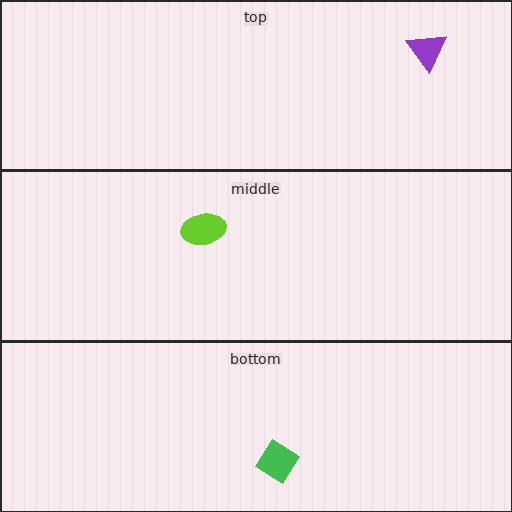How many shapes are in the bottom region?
1.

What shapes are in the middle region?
The lime ellipse.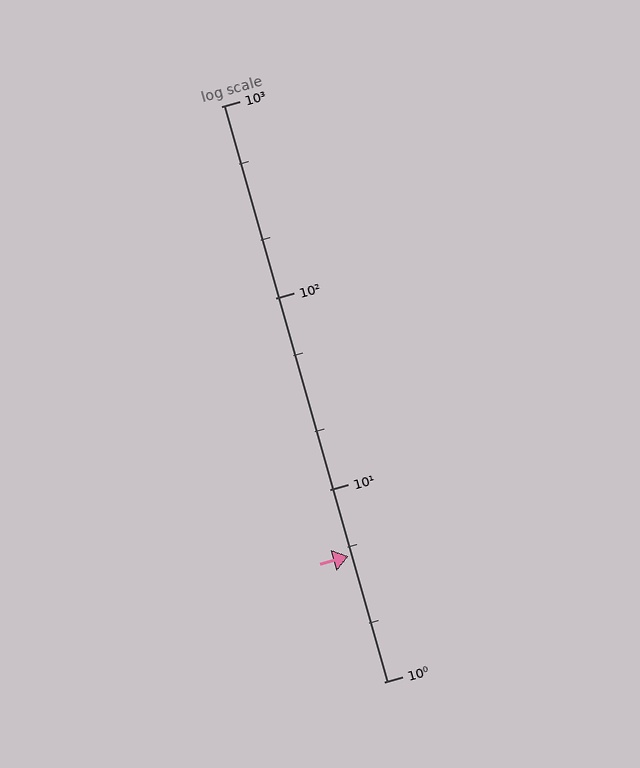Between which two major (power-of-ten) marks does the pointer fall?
The pointer is between 1 and 10.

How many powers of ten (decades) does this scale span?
The scale spans 3 decades, from 1 to 1000.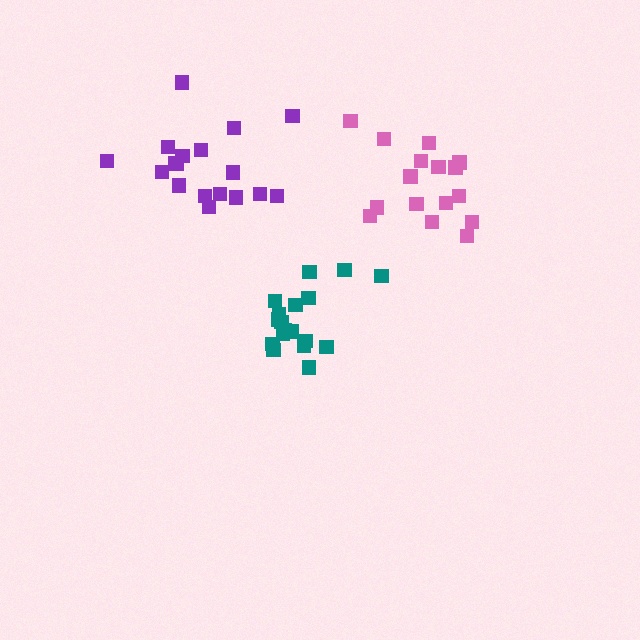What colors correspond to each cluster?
The clusters are colored: purple, teal, pink.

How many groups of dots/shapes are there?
There are 3 groups.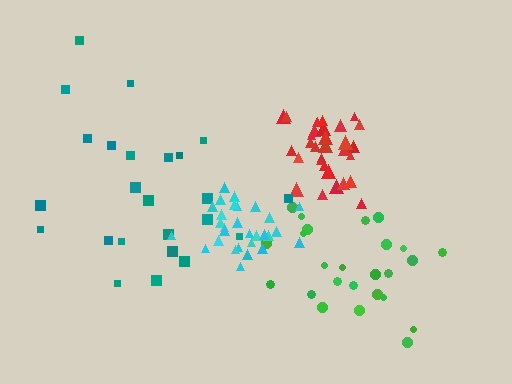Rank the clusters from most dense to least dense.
red, cyan, green, teal.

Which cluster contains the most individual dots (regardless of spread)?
Red (31).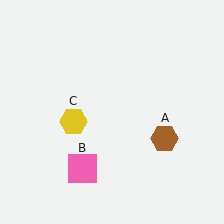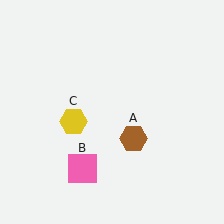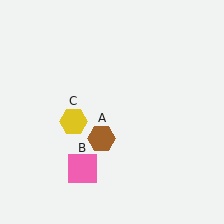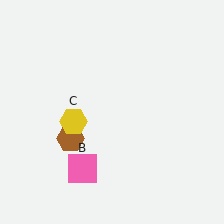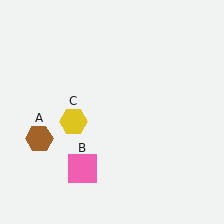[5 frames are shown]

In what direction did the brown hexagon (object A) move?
The brown hexagon (object A) moved left.